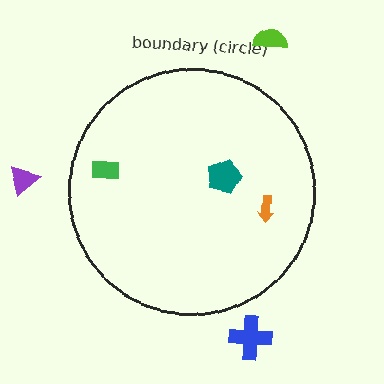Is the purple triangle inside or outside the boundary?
Outside.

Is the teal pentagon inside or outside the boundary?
Inside.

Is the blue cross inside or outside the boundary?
Outside.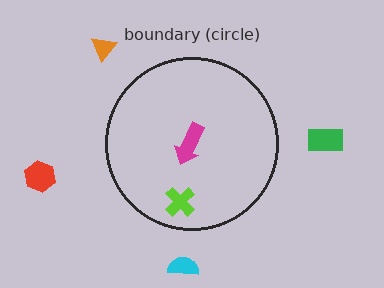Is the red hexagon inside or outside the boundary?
Outside.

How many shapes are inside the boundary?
2 inside, 4 outside.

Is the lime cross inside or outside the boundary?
Inside.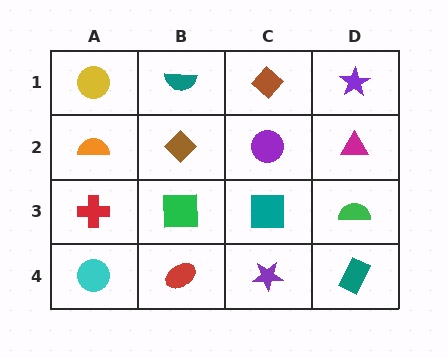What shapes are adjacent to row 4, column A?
A red cross (row 3, column A), a red ellipse (row 4, column B).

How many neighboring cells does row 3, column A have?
3.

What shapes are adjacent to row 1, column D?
A magenta triangle (row 2, column D), a brown diamond (row 1, column C).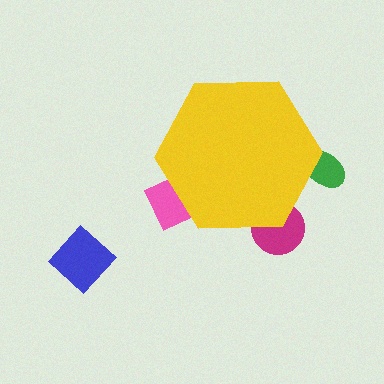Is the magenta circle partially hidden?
Yes, the magenta circle is partially hidden behind the yellow hexagon.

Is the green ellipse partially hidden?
Yes, the green ellipse is partially hidden behind the yellow hexagon.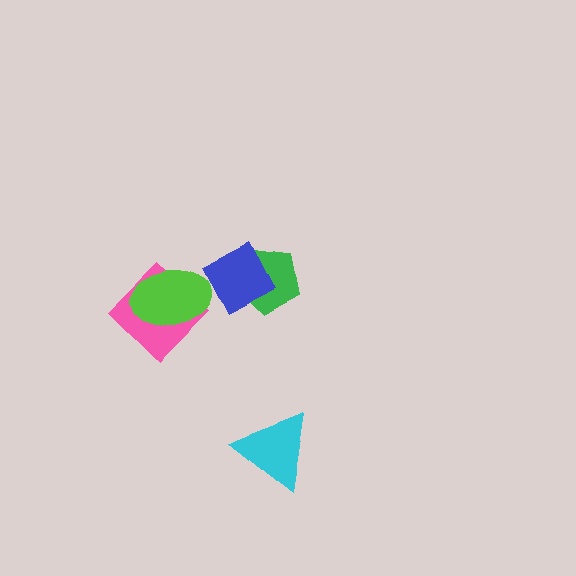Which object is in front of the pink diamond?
The lime ellipse is in front of the pink diamond.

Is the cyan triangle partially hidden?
No, no other shape covers it.